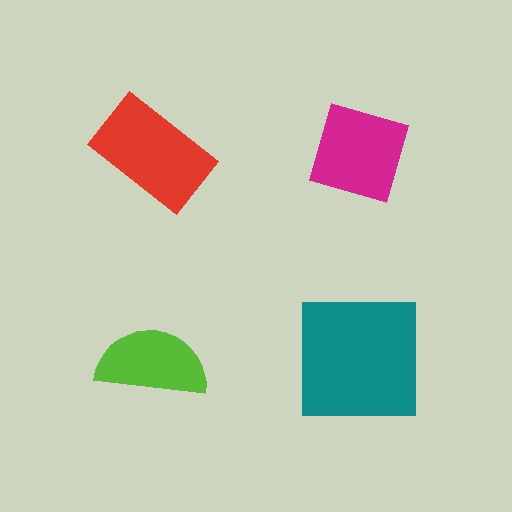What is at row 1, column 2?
A magenta diamond.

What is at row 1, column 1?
A red rectangle.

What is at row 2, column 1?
A lime semicircle.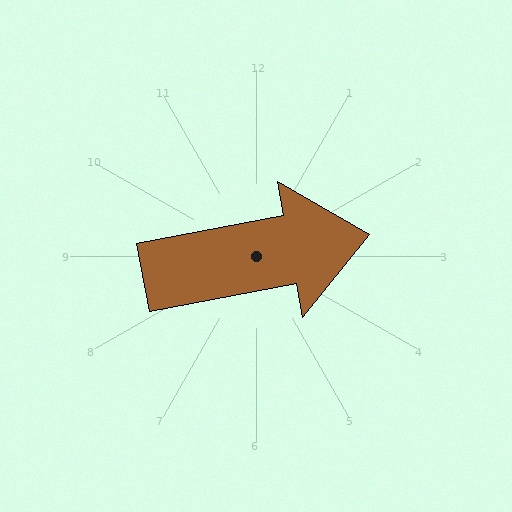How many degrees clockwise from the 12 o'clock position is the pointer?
Approximately 79 degrees.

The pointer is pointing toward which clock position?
Roughly 3 o'clock.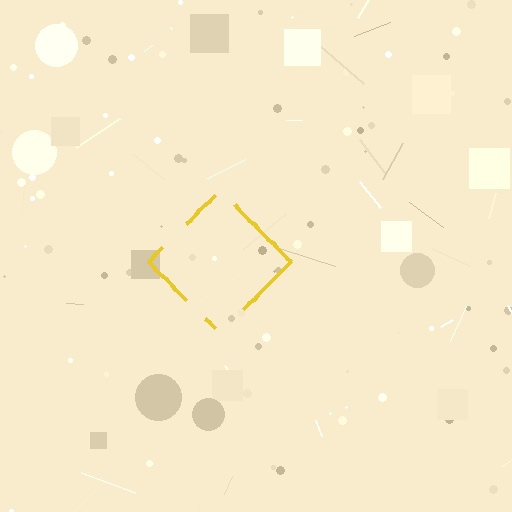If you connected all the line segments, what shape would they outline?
They would outline a diamond.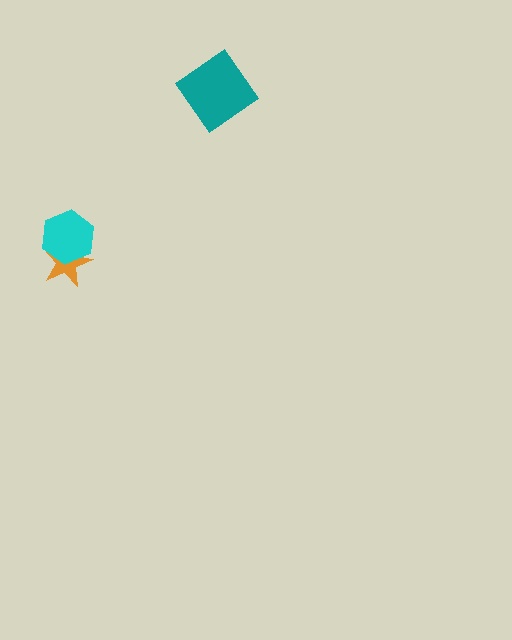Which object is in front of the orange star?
The cyan hexagon is in front of the orange star.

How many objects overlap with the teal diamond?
0 objects overlap with the teal diamond.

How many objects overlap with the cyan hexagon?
1 object overlaps with the cyan hexagon.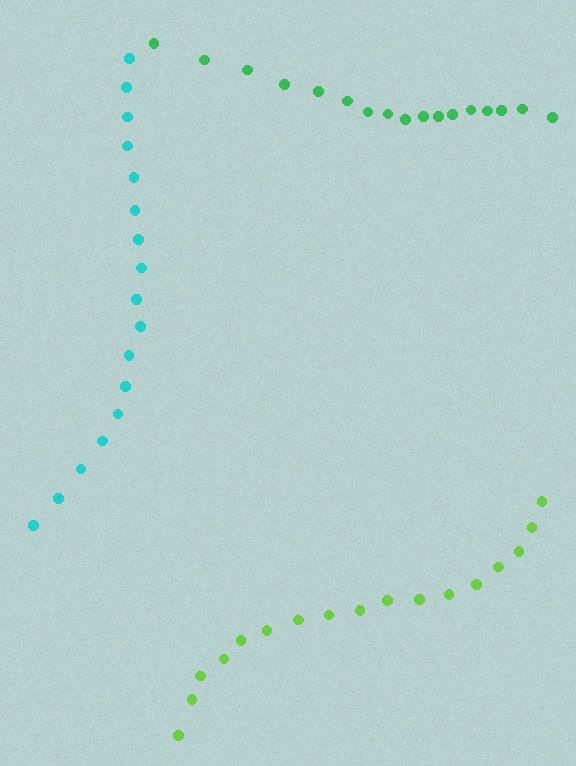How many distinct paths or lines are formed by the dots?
There are 3 distinct paths.